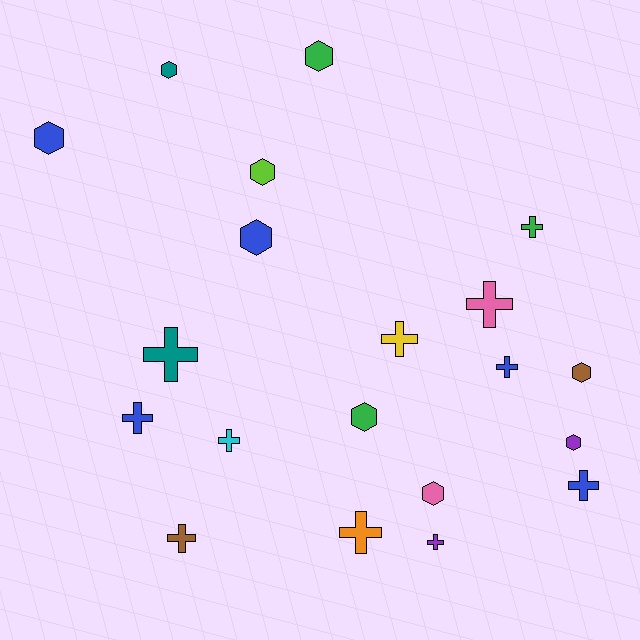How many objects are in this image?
There are 20 objects.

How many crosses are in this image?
There are 11 crosses.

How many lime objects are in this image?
There is 1 lime object.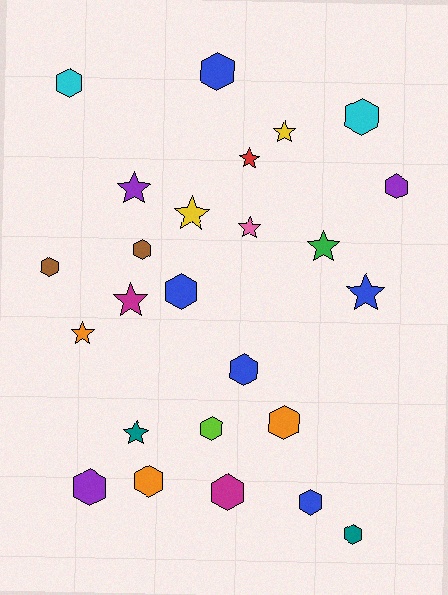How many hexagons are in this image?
There are 15 hexagons.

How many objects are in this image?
There are 25 objects.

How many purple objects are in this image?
There are 3 purple objects.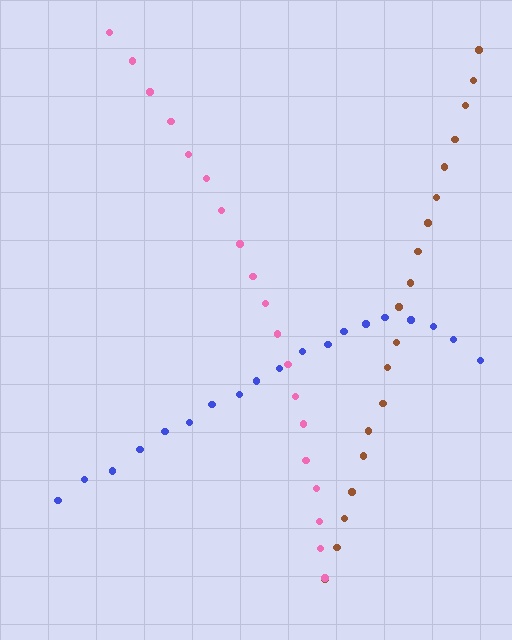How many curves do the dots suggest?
There are 3 distinct paths.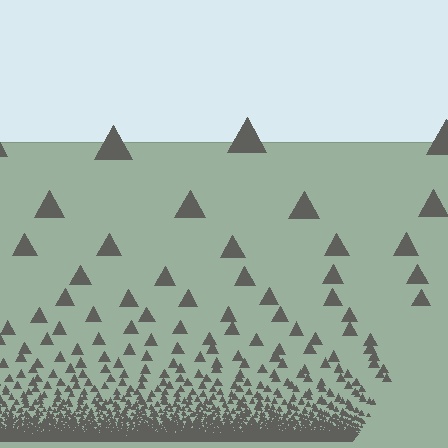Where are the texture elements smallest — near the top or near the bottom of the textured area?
Near the bottom.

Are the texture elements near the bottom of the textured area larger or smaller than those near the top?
Smaller. The gradient is inverted — elements near the bottom are smaller and denser.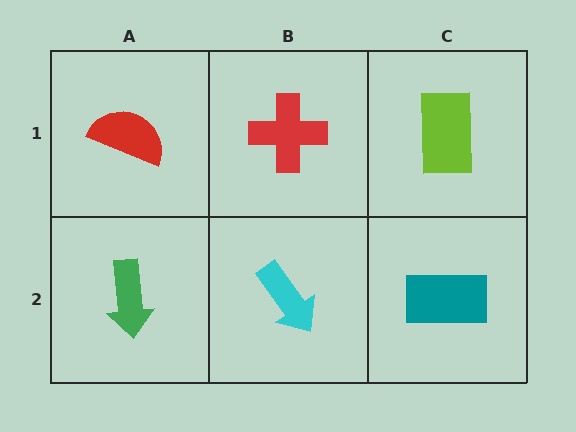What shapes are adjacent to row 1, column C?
A teal rectangle (row 2, column C), a red cross (row 1, column B).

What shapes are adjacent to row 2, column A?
A red semicircle (row 1, column A), a cyan arrow (row 2, column B).